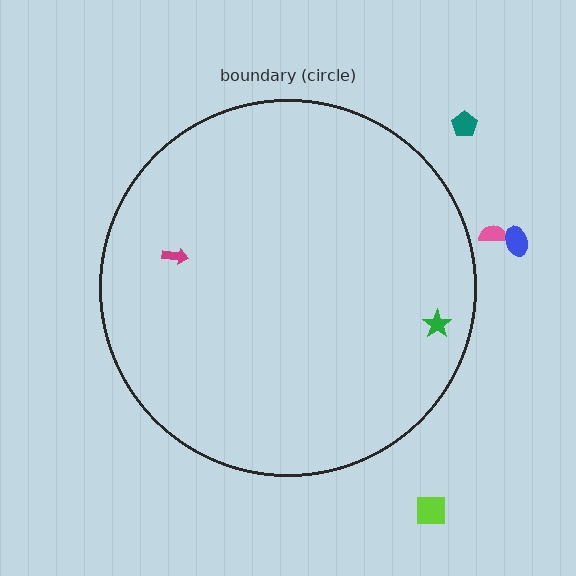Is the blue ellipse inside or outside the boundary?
Outside.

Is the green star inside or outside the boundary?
Inside.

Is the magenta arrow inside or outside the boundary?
Inside.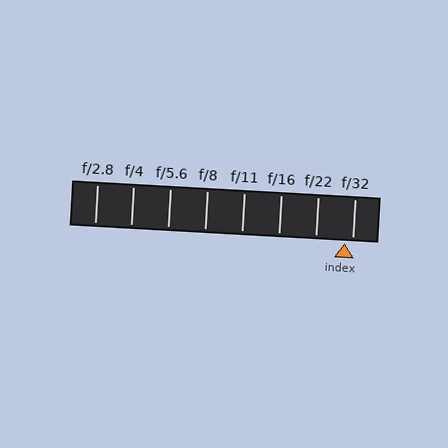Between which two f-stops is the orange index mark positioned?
The index mark is between f/22 and f/32.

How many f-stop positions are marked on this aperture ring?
There are 8 f-stop positions marked.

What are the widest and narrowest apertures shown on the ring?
The widest aperture shown is f/2.8 and the narrowest is f/32.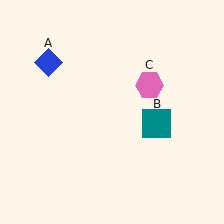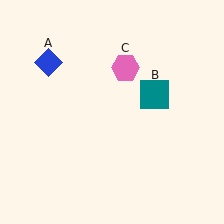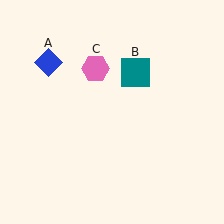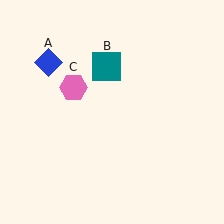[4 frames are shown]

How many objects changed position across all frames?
2 objects changed position: teal square (object B), pink hexagon (object C).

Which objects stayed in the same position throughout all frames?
Blue diamond (object A) remained stationary.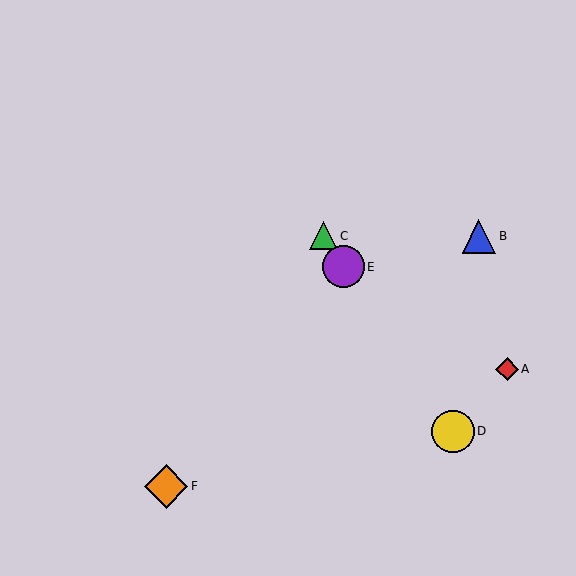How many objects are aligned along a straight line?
3 objects (C, D, E) are aligned along a straight line.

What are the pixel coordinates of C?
Object C is at (323, 236).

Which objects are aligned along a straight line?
Objects C, D, E are aligned along a straight line.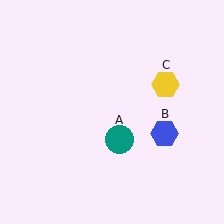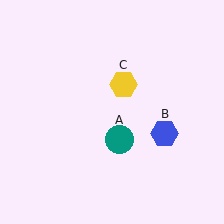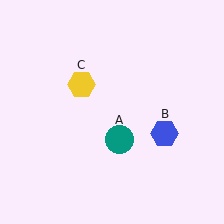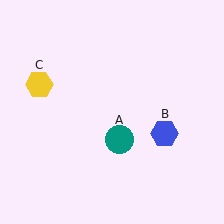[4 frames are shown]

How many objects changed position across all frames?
1 object changed position: yellow hexagon (object C).